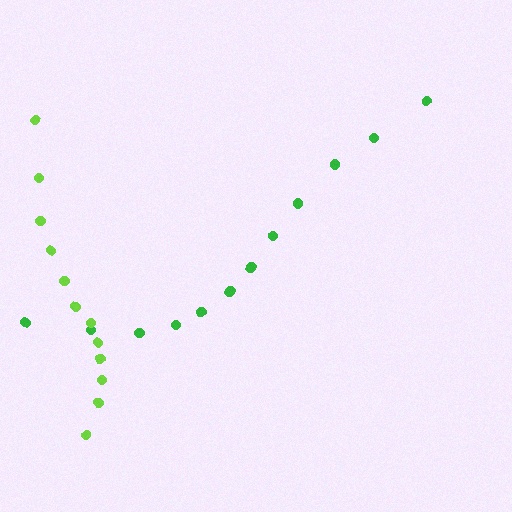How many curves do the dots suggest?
There are 2 distinct paths.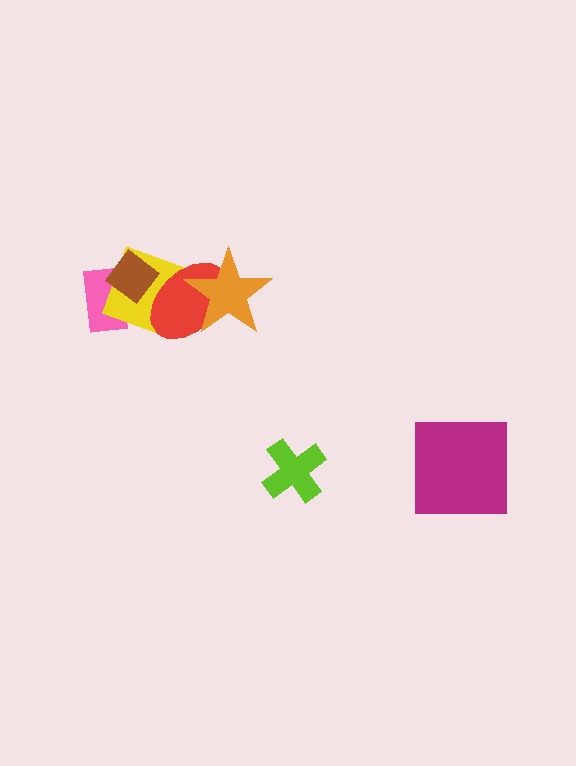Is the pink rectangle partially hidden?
Yes, it is partially covered by another shape.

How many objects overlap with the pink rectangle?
2 objects overlap with the pink rectangle.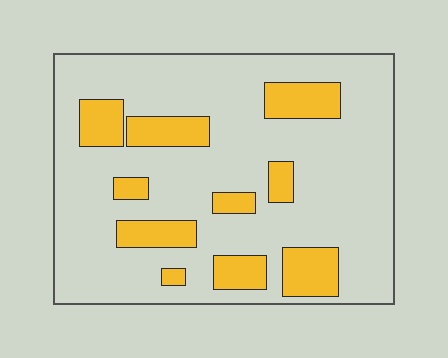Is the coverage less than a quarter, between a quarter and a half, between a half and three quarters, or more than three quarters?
Less than a quarter.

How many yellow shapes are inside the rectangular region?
10.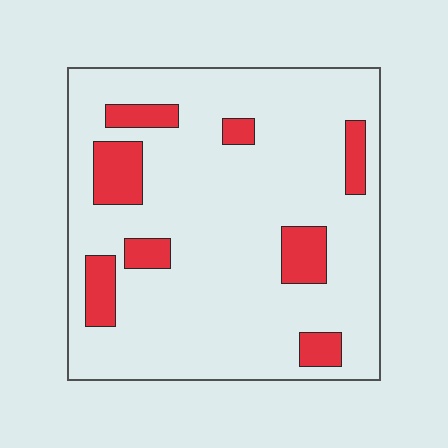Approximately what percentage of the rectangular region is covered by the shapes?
Approximately 15%.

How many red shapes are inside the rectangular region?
8.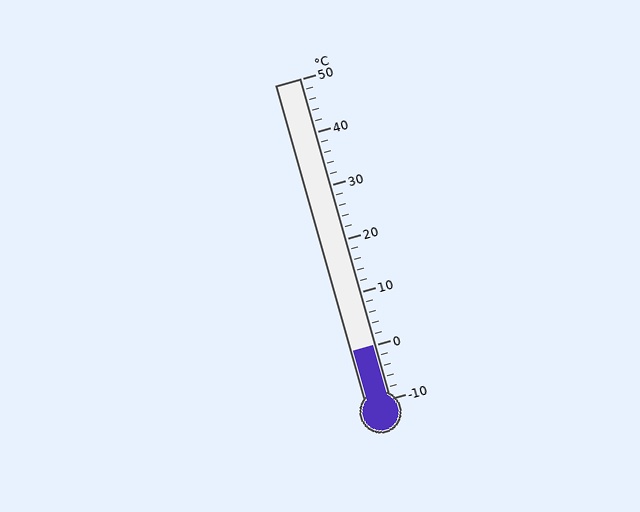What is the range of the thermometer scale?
The thermometer scale ranges from -10°C to 50°C.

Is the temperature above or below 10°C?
The temperature is below 10°C.